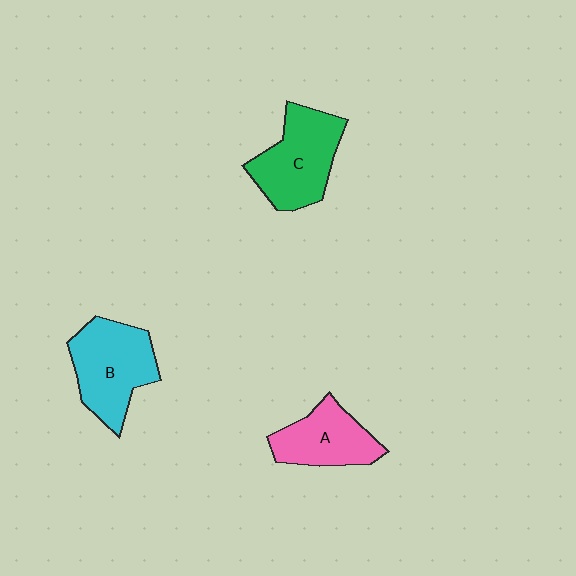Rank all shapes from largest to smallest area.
From largest to smallest: B (cyan), C (green), A (pink).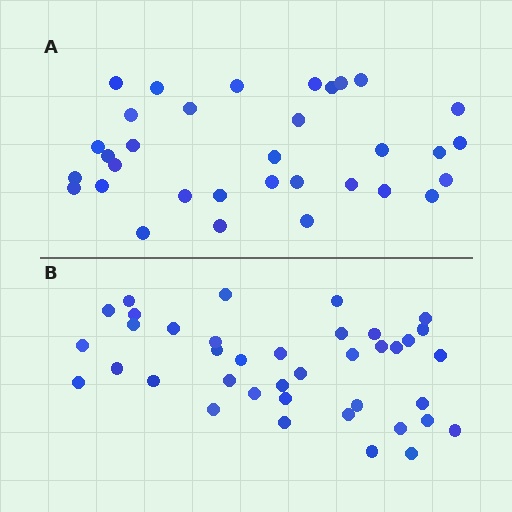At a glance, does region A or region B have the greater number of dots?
Region B (the bottom region) has more dots.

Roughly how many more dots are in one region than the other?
Region B has about 6 more dots than region A.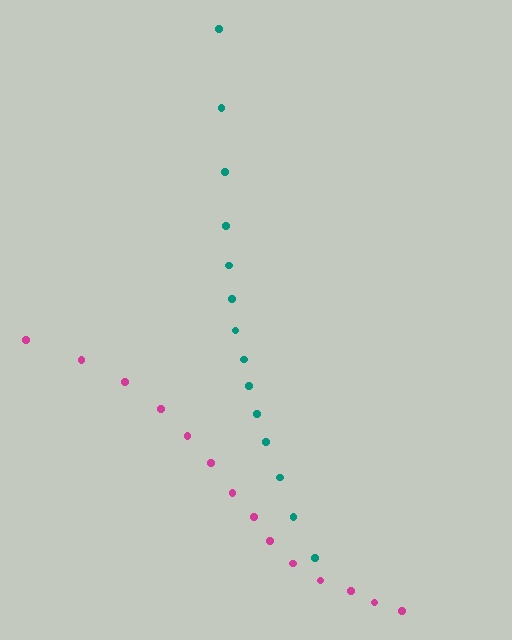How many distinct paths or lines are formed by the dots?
There are 2 distinct paths.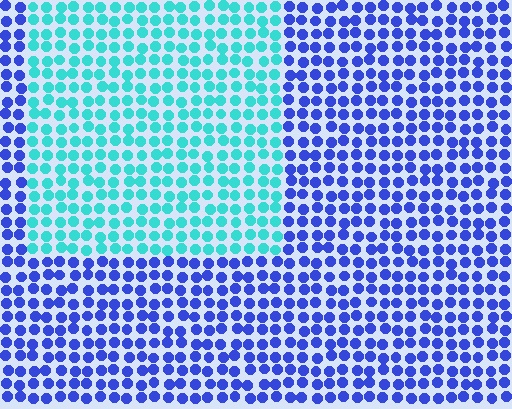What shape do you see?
I see a rectangle.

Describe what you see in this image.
The image is filled with small blue elements in a uniform arrangement. A rectangle-shaped region is visible where the elements are tinted to a slightly different hue, forming a subtle color boundary.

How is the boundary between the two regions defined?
The boundary is defined purely by a slight shift in hue (about 58 degrees). Spacing, size, and orientation are identical on both sides.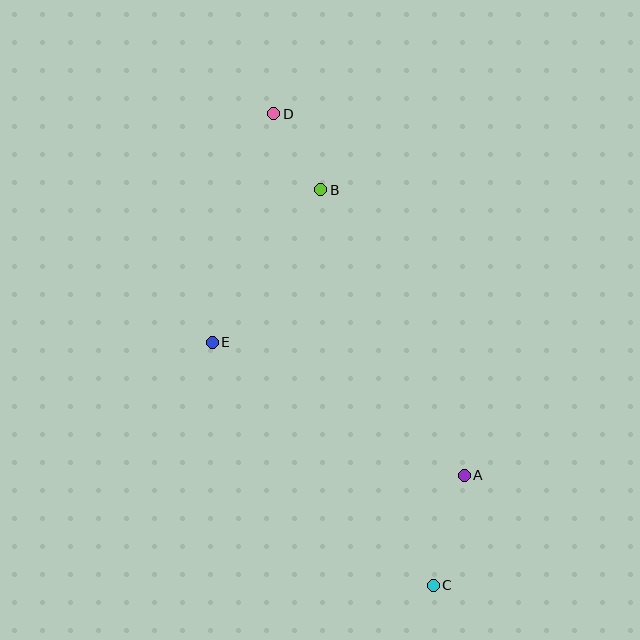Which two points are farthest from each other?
Points C and D are farthest from each other.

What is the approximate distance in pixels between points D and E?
The distance between D and E is approximately 236 pixels.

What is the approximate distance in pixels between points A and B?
The distance between A and B is approximately 320 pixels.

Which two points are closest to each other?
Points B and D are closest to each other.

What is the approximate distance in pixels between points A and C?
The distance between A and C is approximately 114 pixels.